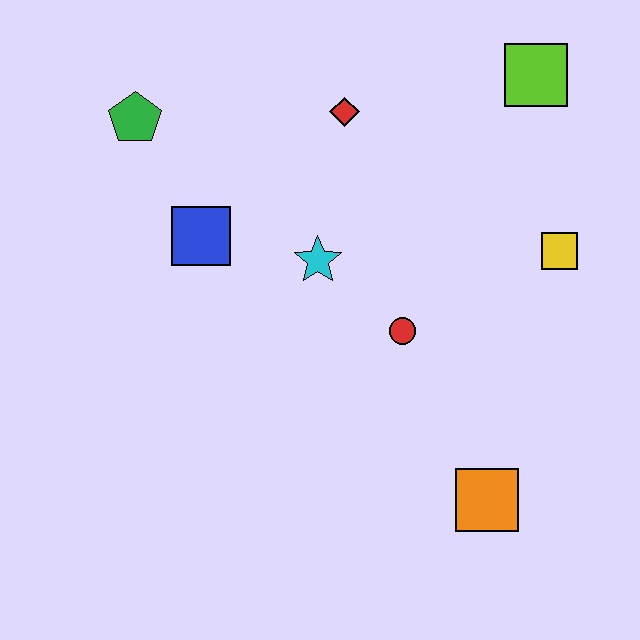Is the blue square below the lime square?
Yes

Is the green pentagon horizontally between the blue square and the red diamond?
No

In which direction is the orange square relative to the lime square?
The orange square is below the lime square.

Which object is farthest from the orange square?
The green pentagon is farthest from the orange square.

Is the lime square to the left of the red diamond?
No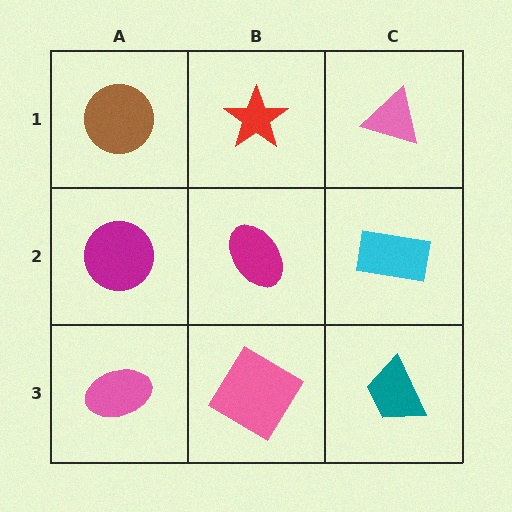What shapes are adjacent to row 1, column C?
A cyan rectangle (row 2, column C), a red star (row 1, column B).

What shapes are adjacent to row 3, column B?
A magenta ellipse (row 2, column B), a pink ellipse (row 3, column A), a teal trapezoid (row 3, column C).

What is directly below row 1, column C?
A cyan rectangle.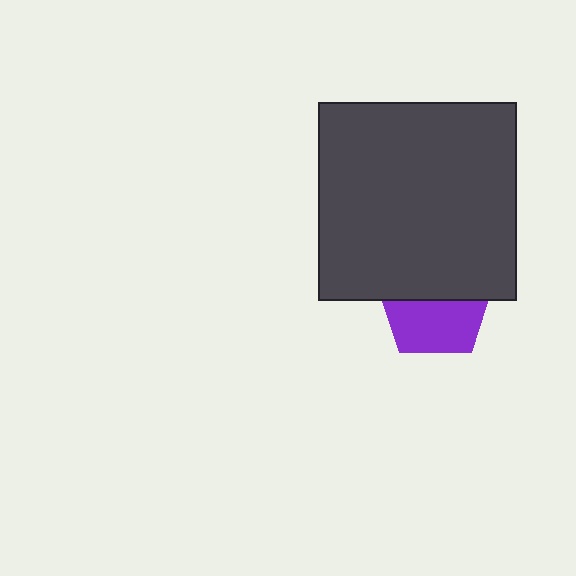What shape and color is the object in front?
The object in front is a dark gray square.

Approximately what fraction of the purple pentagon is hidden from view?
Roughly 49% of the purple pentagon is hidden behind the dark gray square.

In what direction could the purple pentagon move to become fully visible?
The purple pentagon could move down. That would shift it out from behind the dark gray square entirely.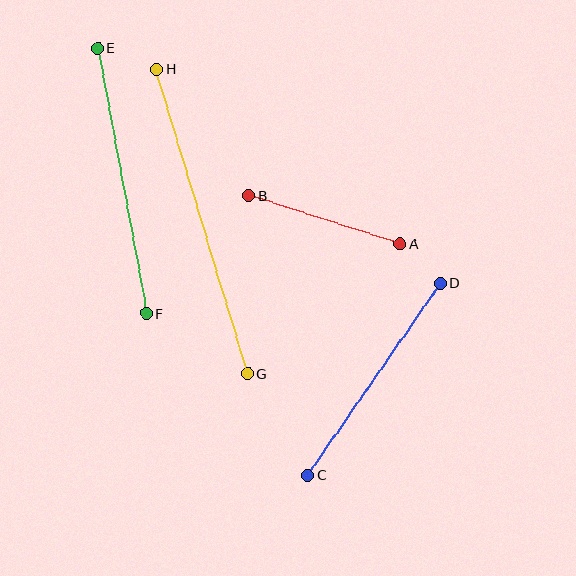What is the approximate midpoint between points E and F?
The midpoint is at approximately (122, 181) pixels.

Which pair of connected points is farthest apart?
Points G and H are farthest apart.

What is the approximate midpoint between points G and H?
The midpoint is at approximately (202, 221) pixels.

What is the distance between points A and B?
The distance is approximately 159 pixels.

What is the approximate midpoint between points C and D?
The midpoint is at approximately (374, 379) pixels.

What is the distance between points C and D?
The distance is approximately 233 pixels.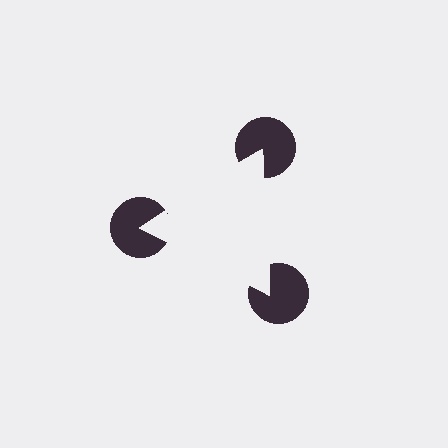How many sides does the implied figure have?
3 sides.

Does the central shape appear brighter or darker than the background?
It typically appears slightly brighter than the background, even though no actual brightness change is drawn.